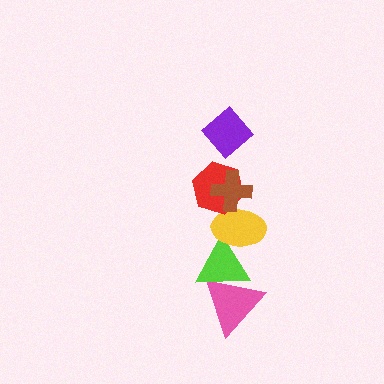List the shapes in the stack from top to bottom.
From top to bottom: the purple diamond, the brown cross, the red hexagon, the yellow ellipse, the lime triangle, the pink triangle.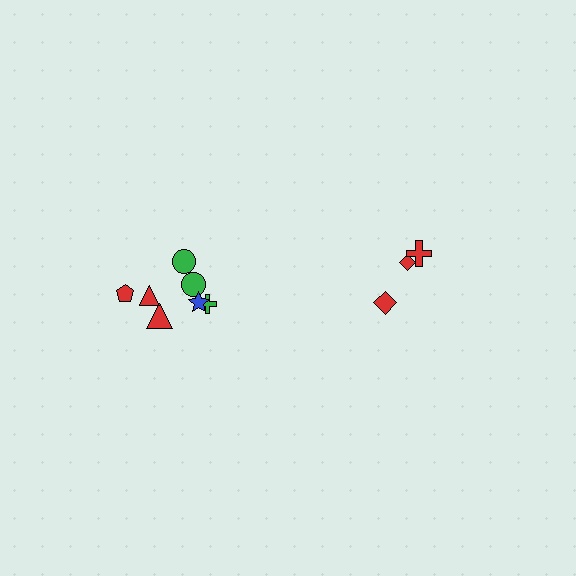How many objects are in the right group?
There are 3 objects.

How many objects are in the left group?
There are 7 objects.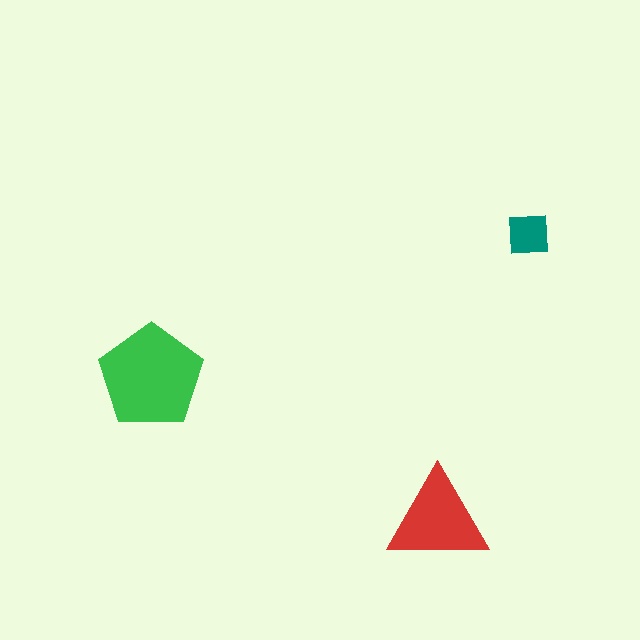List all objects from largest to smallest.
The green pentagon, the red triangle, the teal square.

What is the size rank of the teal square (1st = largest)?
3rd.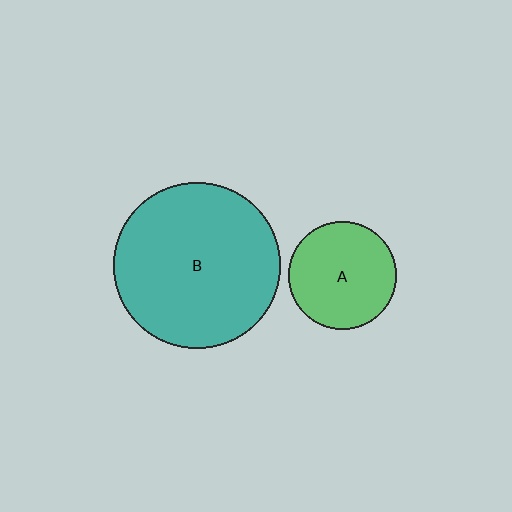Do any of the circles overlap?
No, none of the circles overlap.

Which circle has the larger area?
Circle B (teal).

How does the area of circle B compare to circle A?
Approximately 2.4 times.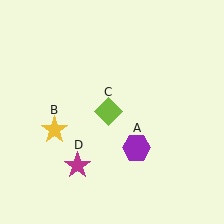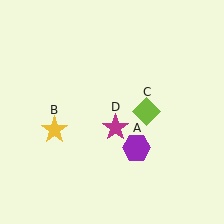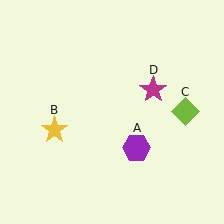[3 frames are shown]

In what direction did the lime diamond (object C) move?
The lime diamond (object C) moved right.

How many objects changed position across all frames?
2 objects changed position: lime diamond (object C), magenta star (object D).